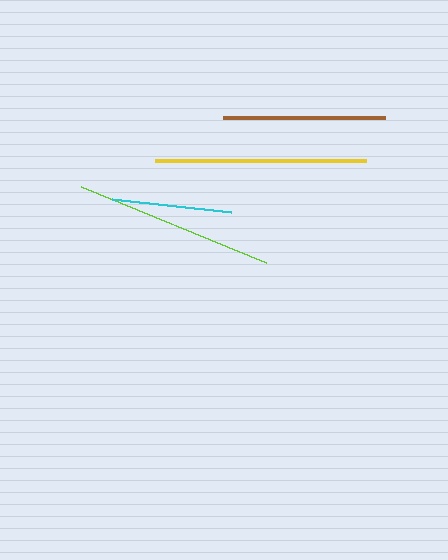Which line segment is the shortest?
The cyan line is the shortest at approximately 120 pixels.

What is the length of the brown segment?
The brown segment is approximately 163 pixels long.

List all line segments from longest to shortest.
From longest to shortest: yellow, lime, brown, cyan.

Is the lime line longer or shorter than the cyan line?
The lime line is longer than the cyan line.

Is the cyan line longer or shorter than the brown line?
The brown line is longer than the cyan line.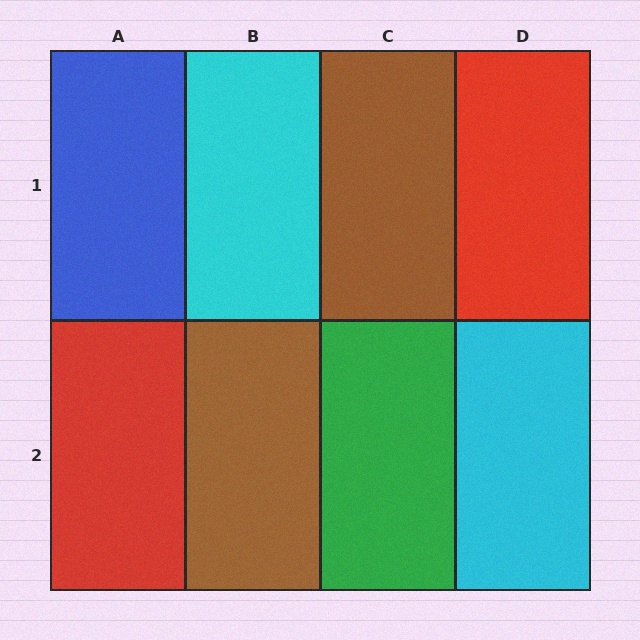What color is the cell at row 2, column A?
Red.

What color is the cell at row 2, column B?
Brown.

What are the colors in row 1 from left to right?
Blue, cyan, brown, red.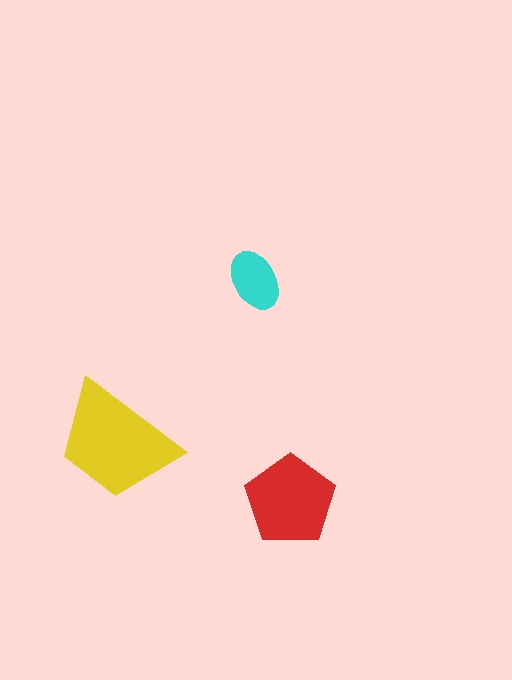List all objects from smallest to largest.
The cyan ellipse, the red pentagon, the yellow trapezoid.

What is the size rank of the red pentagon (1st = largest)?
2nd.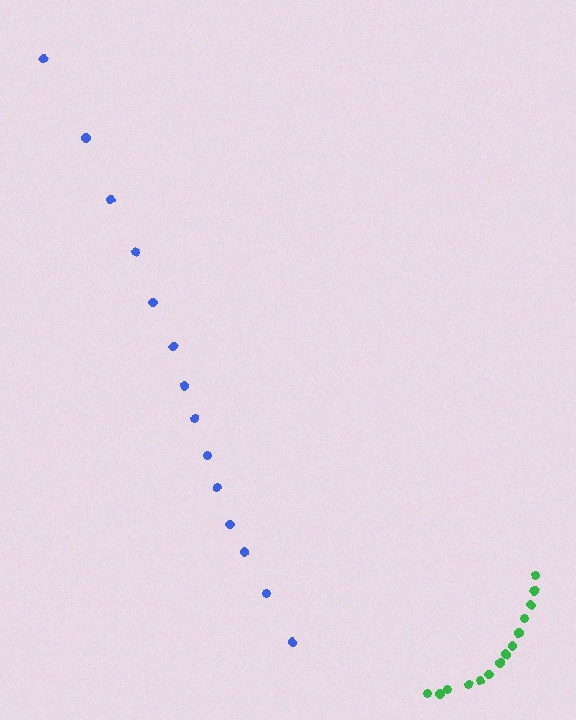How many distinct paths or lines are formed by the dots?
There are 2 distinct paths.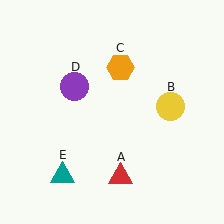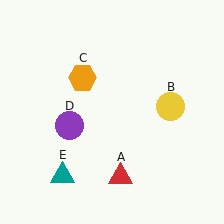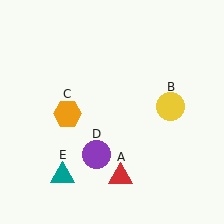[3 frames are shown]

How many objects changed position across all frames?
2 objects changed position: orange hexagon (object C), purple circle (object D).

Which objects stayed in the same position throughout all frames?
Red triangle (object A) and yellow circle (object B) and teal triangle (object E) remained stationary.